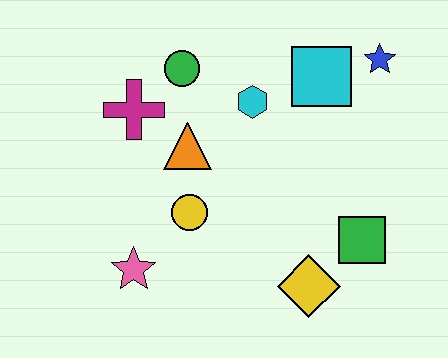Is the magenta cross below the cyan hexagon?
Yes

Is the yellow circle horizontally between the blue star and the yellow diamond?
No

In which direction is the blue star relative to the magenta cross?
The blue star is to the right of the magenta cross.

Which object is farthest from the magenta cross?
The green square is farthest from the magenta cross.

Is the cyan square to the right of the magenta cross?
Yes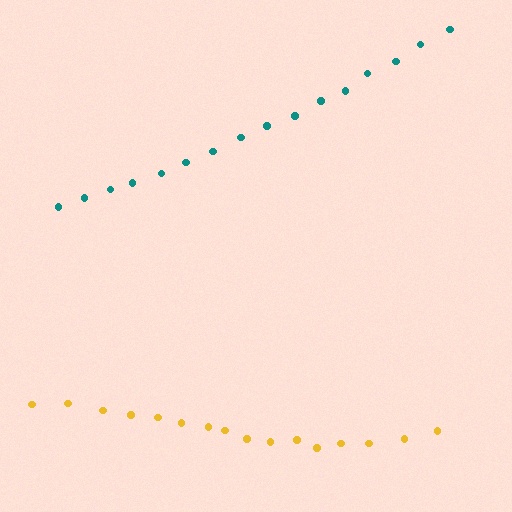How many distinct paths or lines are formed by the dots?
There are 2 distinct paths.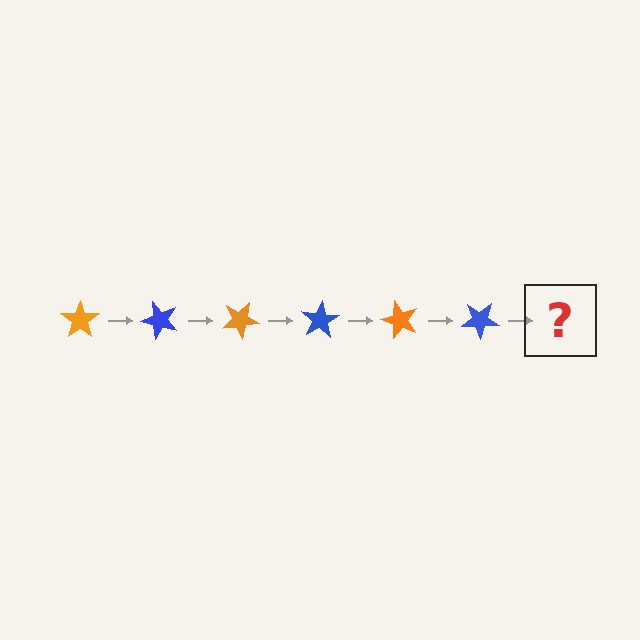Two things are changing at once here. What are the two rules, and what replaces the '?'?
The two rules are that it rotates 50 degrees each step and the color cycles through orange and blue. The '?' should be an orange star, rotated 300 degrees from the start.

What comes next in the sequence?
The next element should be an orange star, rotated 300 degrees from the start.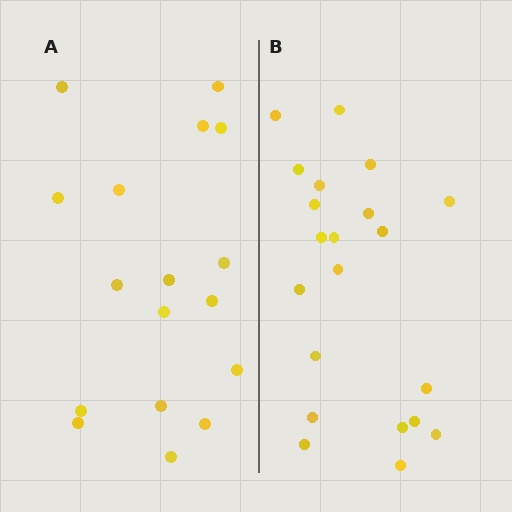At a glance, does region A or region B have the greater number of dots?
Region B (the right region) has more dots.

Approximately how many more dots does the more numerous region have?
Region B has about 4 more dots than region A.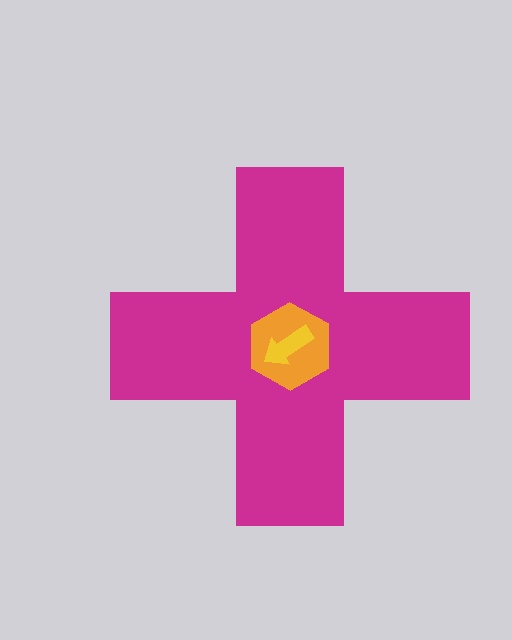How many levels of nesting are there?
3.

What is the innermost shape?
The yellow arrow.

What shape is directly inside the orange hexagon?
The yellow arrow.